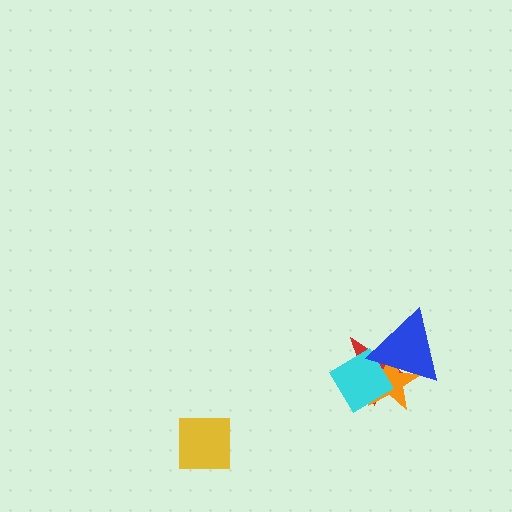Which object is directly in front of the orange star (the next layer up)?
The cyan diamond is directly in front of the orange star.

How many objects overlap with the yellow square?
0 objects overlap with the yellow square.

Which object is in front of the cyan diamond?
The blue triangle is in front of the cyan diamond.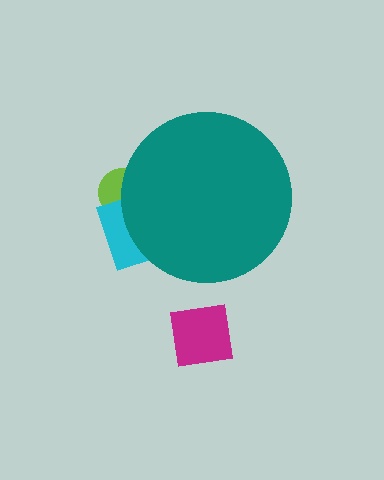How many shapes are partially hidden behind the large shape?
2 shapes are partially hidden.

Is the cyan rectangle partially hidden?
Yes, the cyan rectangle is partially hidden behind the teal circle.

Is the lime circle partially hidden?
Yes, the lime circle is partially hidden behind the teal circle.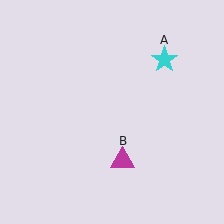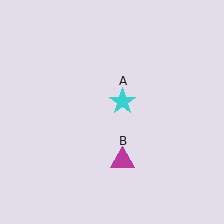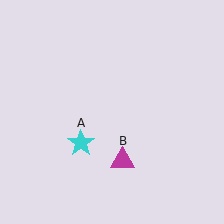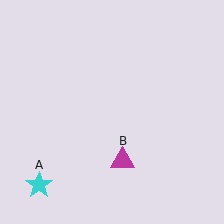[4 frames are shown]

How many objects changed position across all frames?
1 object changed position: cyan star (object A).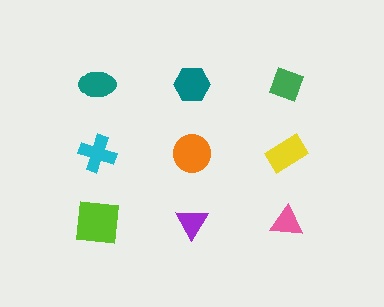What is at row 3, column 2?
A purple triangle.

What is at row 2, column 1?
A cyan cross.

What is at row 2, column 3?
A yellow rectangle.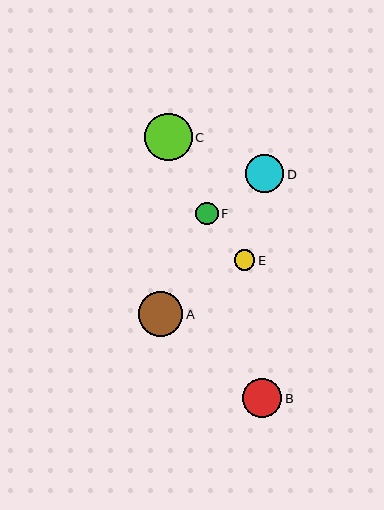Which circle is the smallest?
Circle E is the smallest with a size of approximately 20 pixels.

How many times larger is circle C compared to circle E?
Circle C is approximately 2.3 times the size of circle E.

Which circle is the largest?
Circle C is the largest with a size of approximately 47 pixels.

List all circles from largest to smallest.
From largest to smallest: C, A, B, D, F, E.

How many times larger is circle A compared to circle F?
Circle A is approximately 2.0 times the size of circle F.